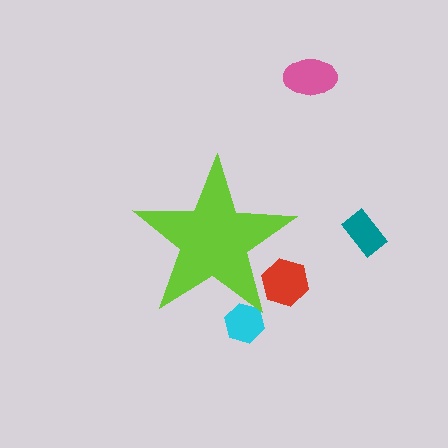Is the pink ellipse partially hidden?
No, the pink ellipse is fully visible.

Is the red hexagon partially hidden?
Yes, the red hexagon is partially hidden behind the lime star.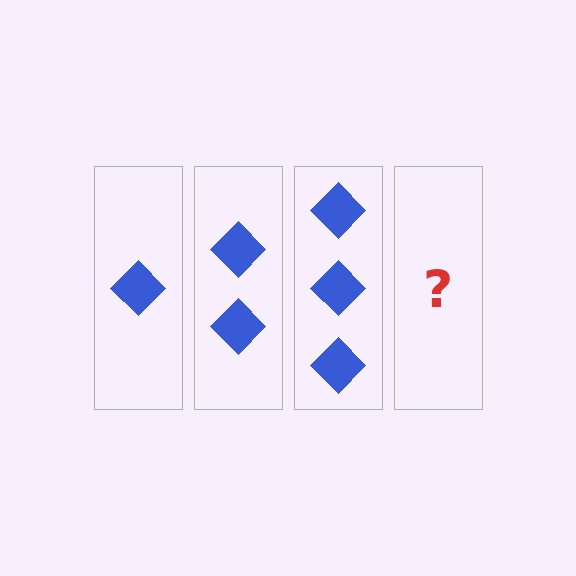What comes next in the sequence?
The next element should be 4 diamonds.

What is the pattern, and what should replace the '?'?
The pattern is that each step adds one more diamond. The '?' should be 4 diamonds.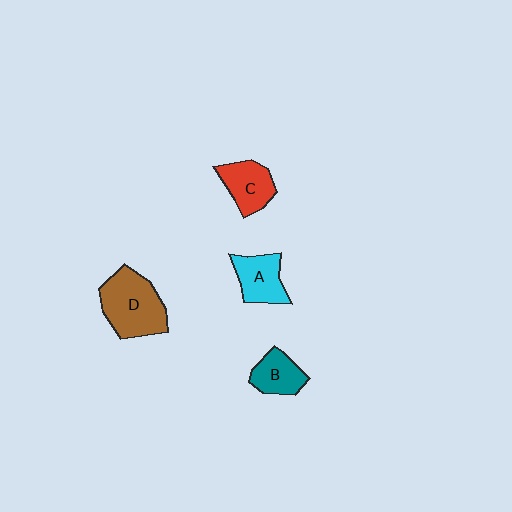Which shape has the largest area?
Shape D (brown).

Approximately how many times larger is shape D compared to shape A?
Approximately 1.6 times.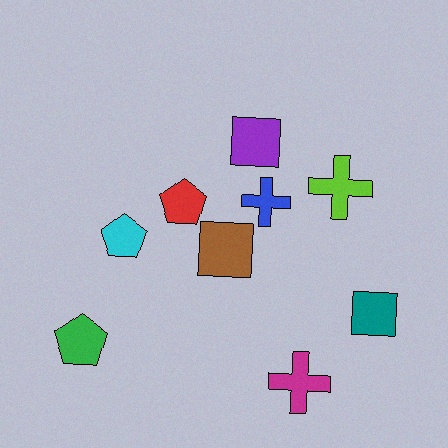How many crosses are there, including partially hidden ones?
There are 3 crosses.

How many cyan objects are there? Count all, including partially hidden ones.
There is 1 cyan object.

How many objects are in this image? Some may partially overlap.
There are 9 objects.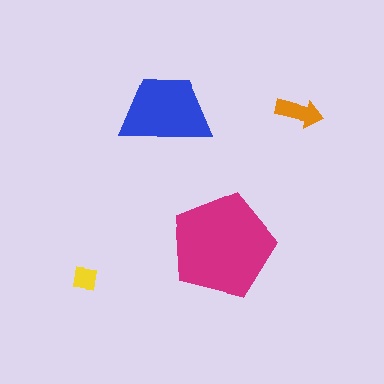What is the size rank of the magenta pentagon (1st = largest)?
1st.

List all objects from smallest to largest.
The yellow square, the orange arrow, the blue trapezoid, the magenta pentagon.